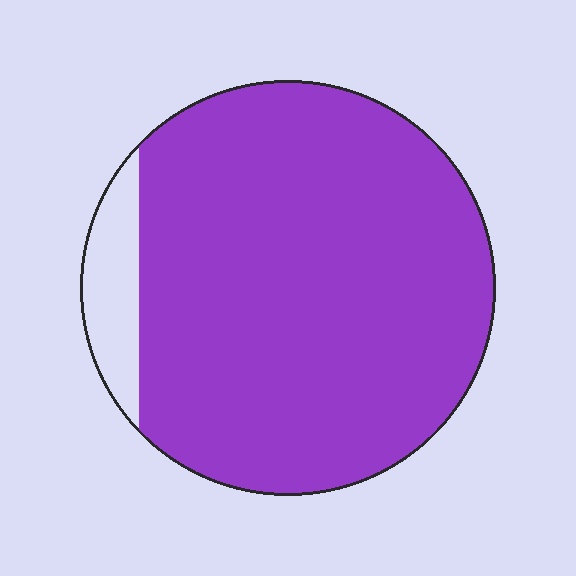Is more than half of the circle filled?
Yes.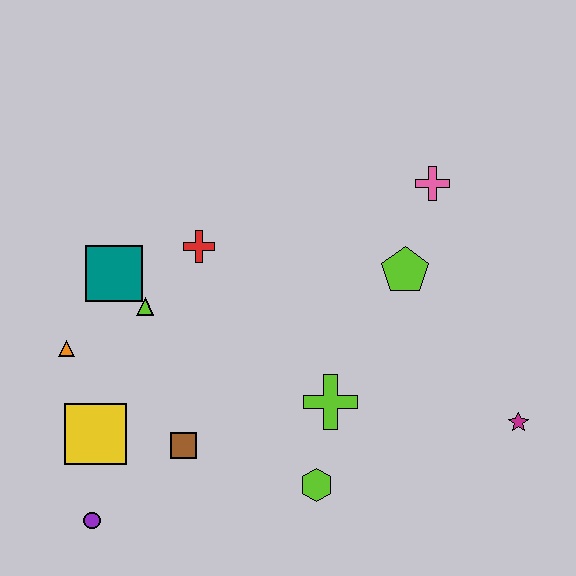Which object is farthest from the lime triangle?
The magenta star is farthest from the lime triangle.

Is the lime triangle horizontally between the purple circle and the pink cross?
Yes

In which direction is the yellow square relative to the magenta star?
The yellow square is to the left of the magenta star.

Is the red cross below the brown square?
No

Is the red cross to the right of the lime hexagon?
No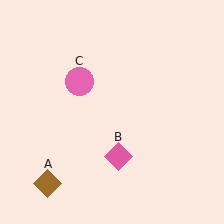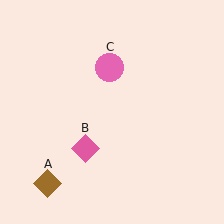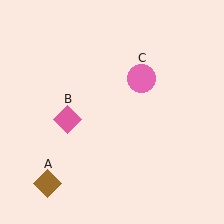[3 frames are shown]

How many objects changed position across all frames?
2 objects changed position: pink diamond (object B), pink circle (object C).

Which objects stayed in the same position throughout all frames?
Brown diamond (object A) remained stationary.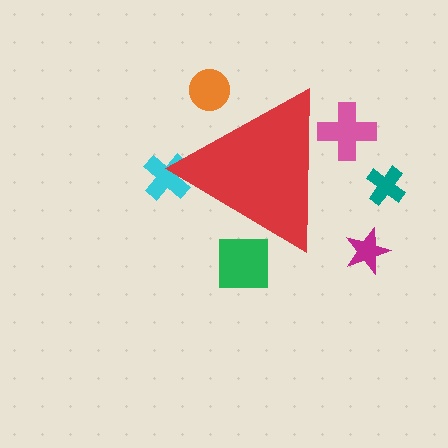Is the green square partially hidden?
Yes, the green square is partially hidden behind the red triangle.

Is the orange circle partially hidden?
Yes, the orange circle is partially hidden behind the red triangle.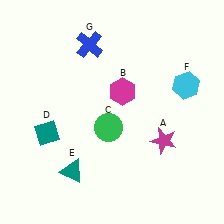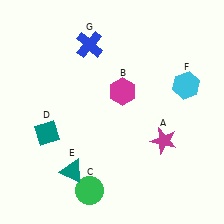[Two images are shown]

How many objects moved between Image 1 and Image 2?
1 object moved between the two images.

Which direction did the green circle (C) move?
The green circle (C) moved down.